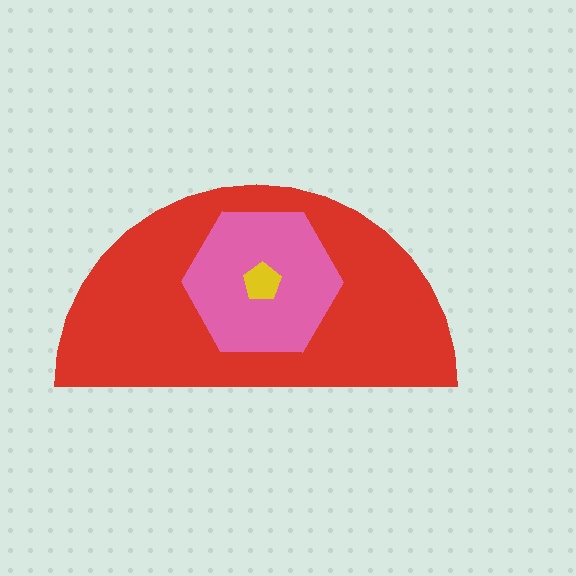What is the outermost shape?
The red semicircle.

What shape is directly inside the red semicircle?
The pink hexagon.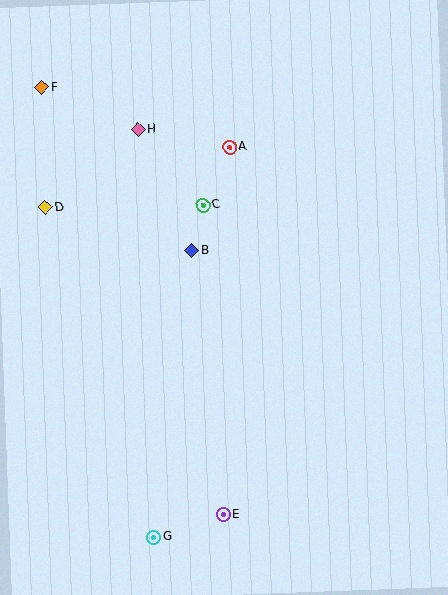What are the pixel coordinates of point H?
Point H is at (138, 129).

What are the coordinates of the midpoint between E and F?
The midpoint between E and F is at (132, 301).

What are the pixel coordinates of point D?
Point D is at (45, 208).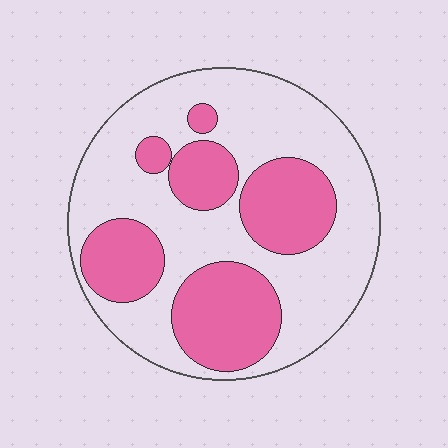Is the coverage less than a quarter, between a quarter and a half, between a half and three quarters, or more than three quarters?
Between a quarter and a half.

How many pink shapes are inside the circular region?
6.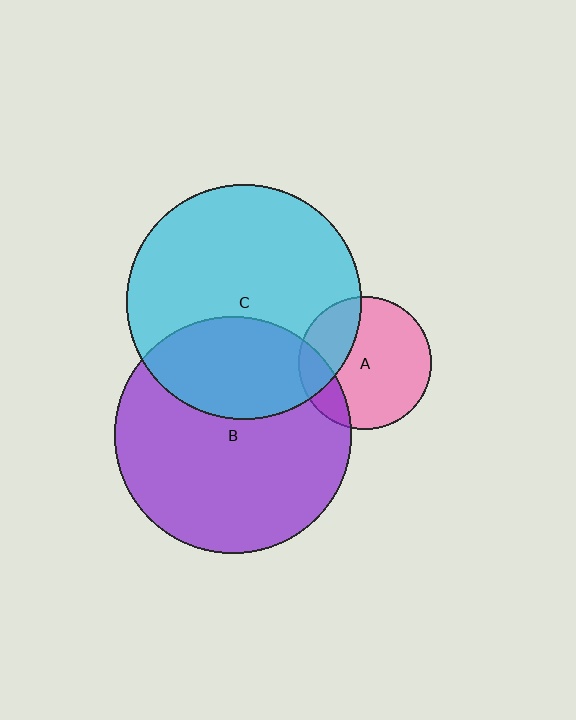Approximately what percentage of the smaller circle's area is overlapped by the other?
Approximately 30%.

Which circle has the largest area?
Circle B (purple).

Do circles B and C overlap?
Yes.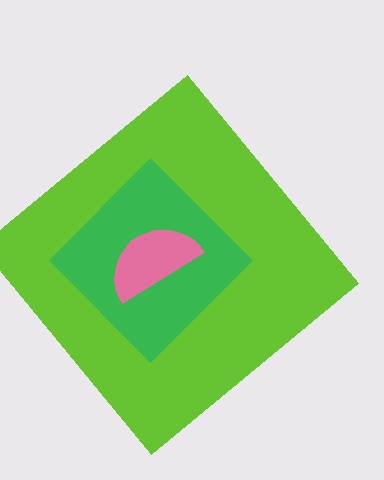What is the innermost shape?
The pink semicircle.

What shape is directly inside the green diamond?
The pink semicircle.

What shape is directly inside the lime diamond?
The green diamond.